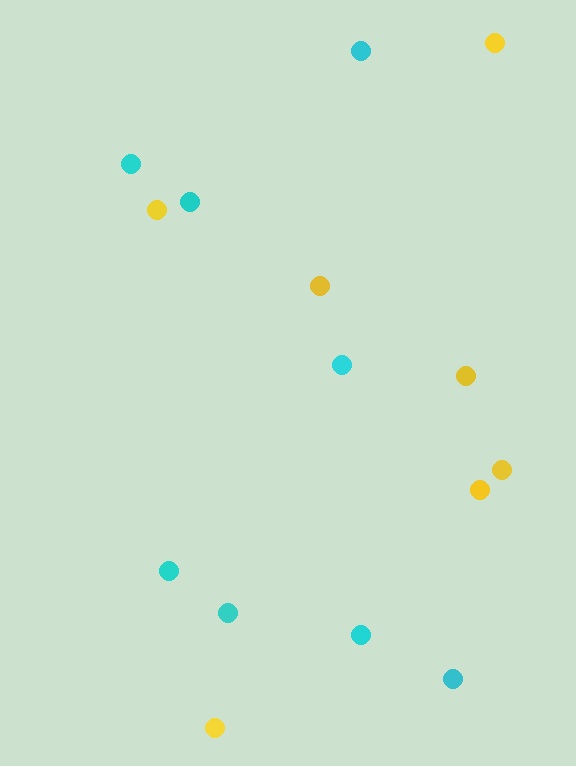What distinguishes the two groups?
There are 2 groups: one group of cyan circles (8) and one group of yellow circles (7).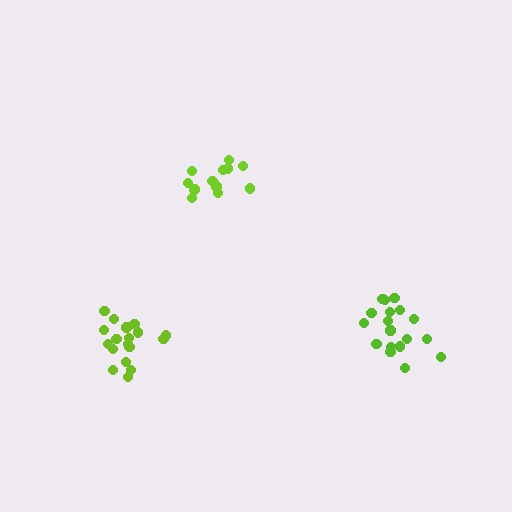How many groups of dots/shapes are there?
There are 3 groups.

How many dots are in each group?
Group 1: 18 dots, Group 2: 12 dots, Group 3: 18 dots (48 total).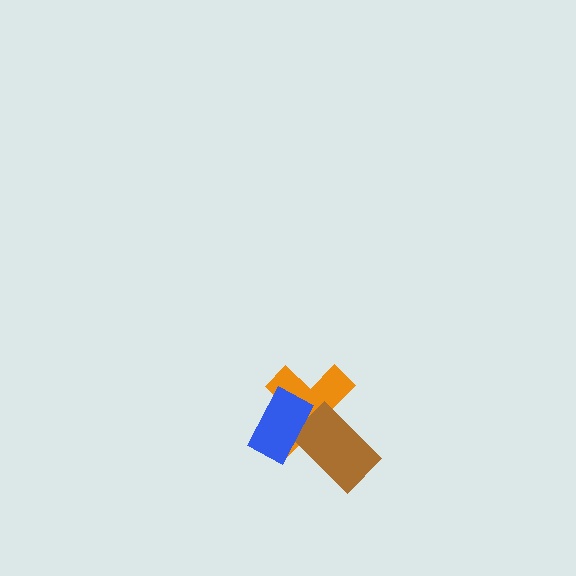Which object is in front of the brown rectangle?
The blue rectangle is in front of the brown rectangle.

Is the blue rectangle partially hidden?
No, no other shape covers it.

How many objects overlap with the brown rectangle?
2 objects overlap with the brown rectangle.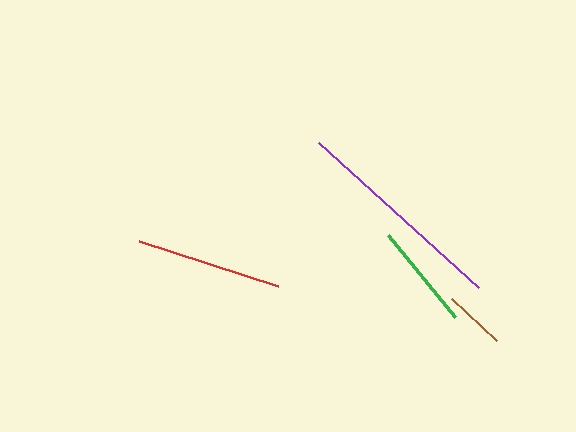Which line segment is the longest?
The purple line is the longest at approximately 215 pixels.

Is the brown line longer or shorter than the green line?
The green line is longer than the brown line.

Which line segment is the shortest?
The brown line is the shortest at approximately 61 pixels.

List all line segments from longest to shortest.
From longest to shortest: purple, red, green, brown.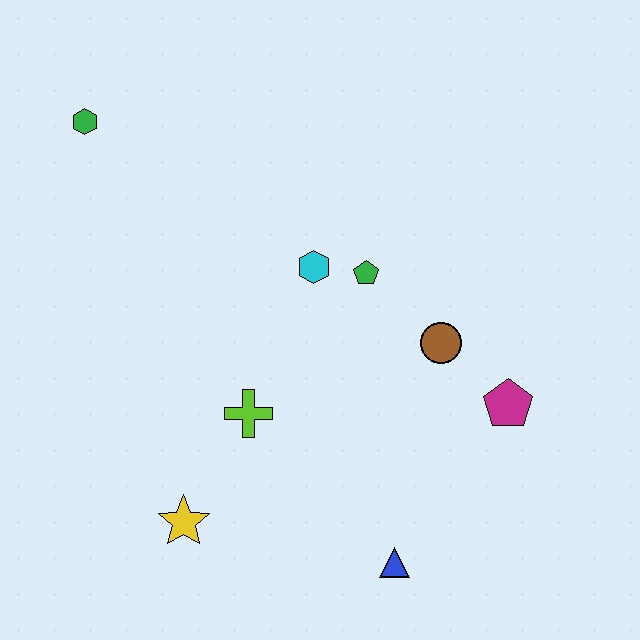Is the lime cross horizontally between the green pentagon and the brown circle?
No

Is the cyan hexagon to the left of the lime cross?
No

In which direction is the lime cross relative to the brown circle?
The lime cross is to the left of the brown circle.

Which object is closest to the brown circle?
The magenta pentagon is closest to the brown circle.